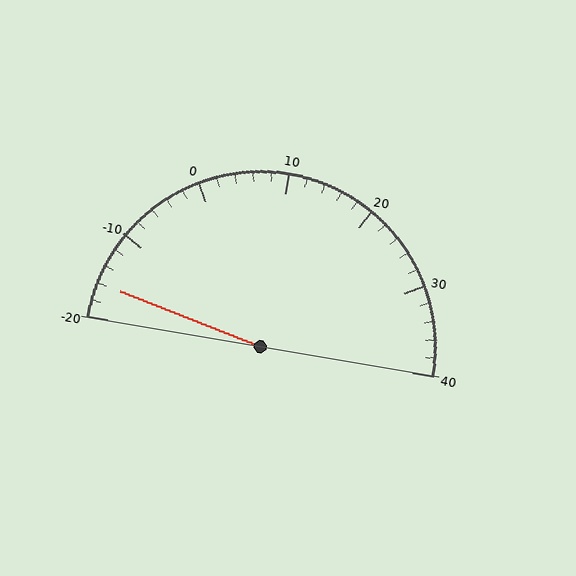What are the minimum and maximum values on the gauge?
The gauge ranges from -20 to 40.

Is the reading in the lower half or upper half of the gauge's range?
The reading is in the lower half of the range (-20 to 40).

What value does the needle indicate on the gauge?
The needle indicates approximately -16.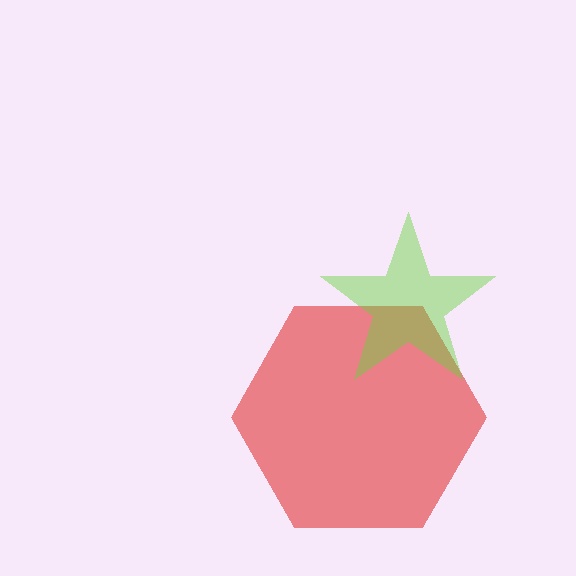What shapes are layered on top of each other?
The layered shapes are: a red hexagon, a lime star.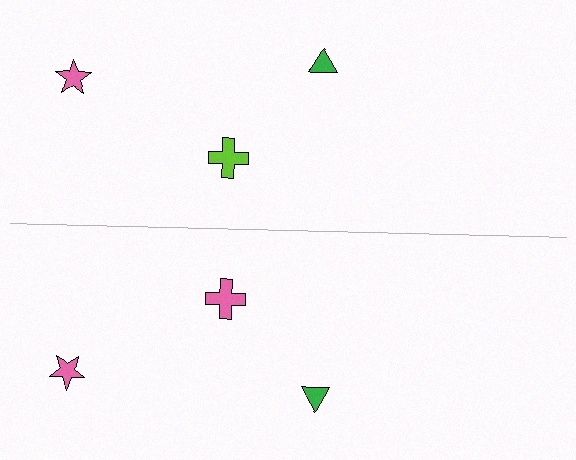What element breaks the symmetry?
The pink cross on the bottom side breaks the symmetry — its mirror counterpart is lime.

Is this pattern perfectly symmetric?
No, the pattern is not perfectly symmetric. The pink cross on the bottom side breaks the symmetry — its mirror counterpart is lime.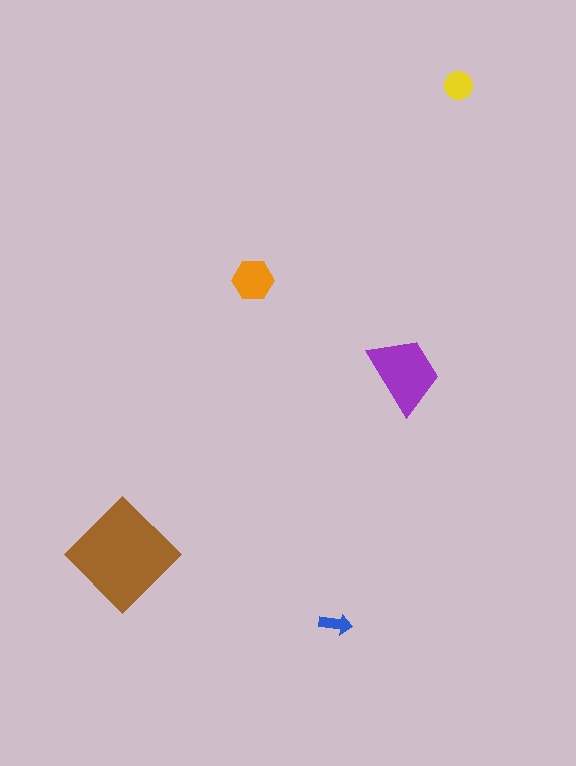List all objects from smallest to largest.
The blue arrow, the yellow circle, the orange hexagon, the purple trapezoid, the brown diamond.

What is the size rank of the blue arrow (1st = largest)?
5th.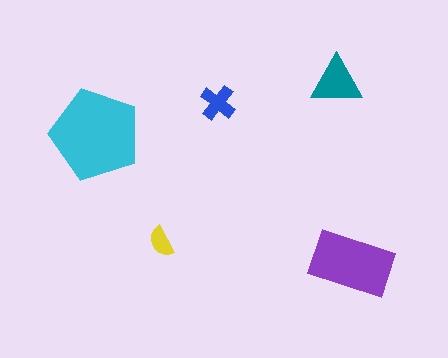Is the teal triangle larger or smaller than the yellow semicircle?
Larger.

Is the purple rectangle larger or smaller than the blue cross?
Larger.